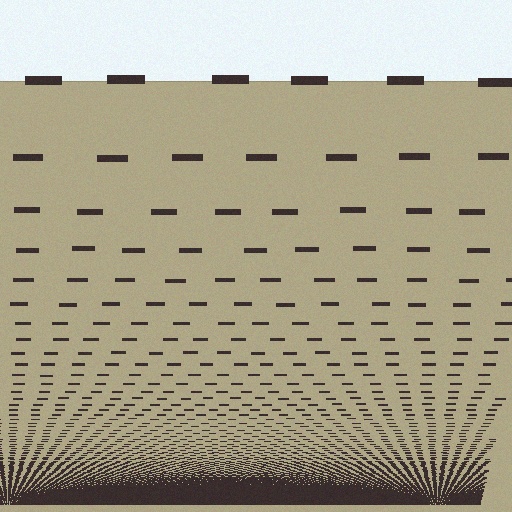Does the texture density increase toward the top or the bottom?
Density increases toward the bottom.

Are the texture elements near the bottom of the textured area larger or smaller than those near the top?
Smaller. The gradient is inverted — elements near the bottom are smaller and denser.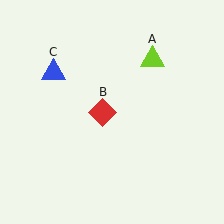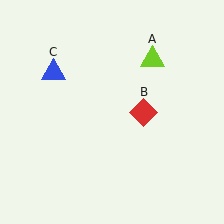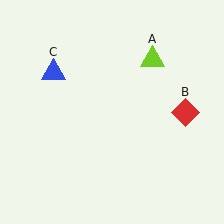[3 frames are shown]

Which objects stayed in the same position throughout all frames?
Lime triangle (object A) and blue triangle (object C) remained stationary.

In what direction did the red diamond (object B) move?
The red diamond (object B) moved right.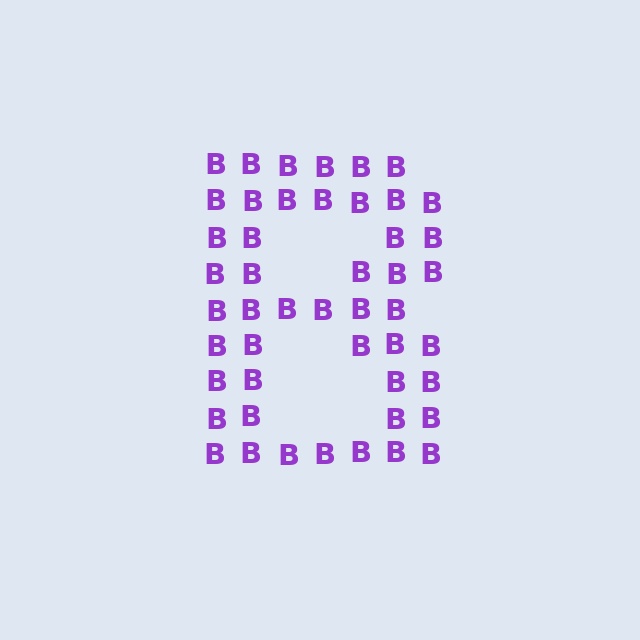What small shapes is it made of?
It is made of small letter B's.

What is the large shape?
The large shape is the letter B.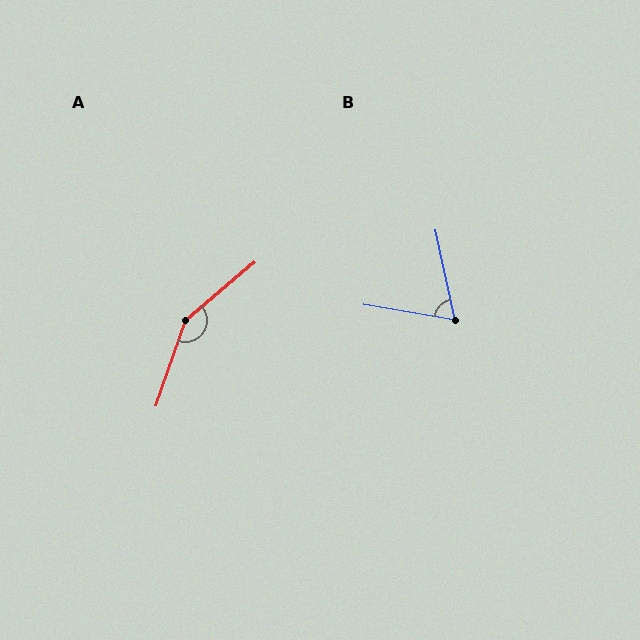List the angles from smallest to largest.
B (68°), A (149°).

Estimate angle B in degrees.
Approximately 68 degrees.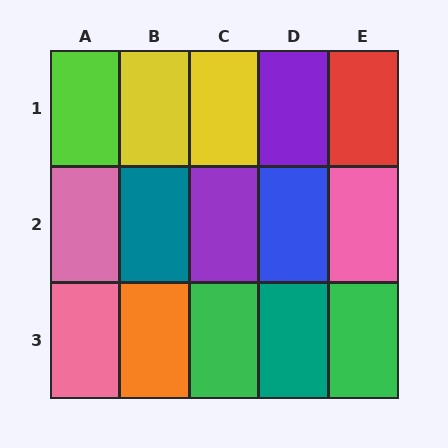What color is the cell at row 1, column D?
Purple.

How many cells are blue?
1 cell is blue.